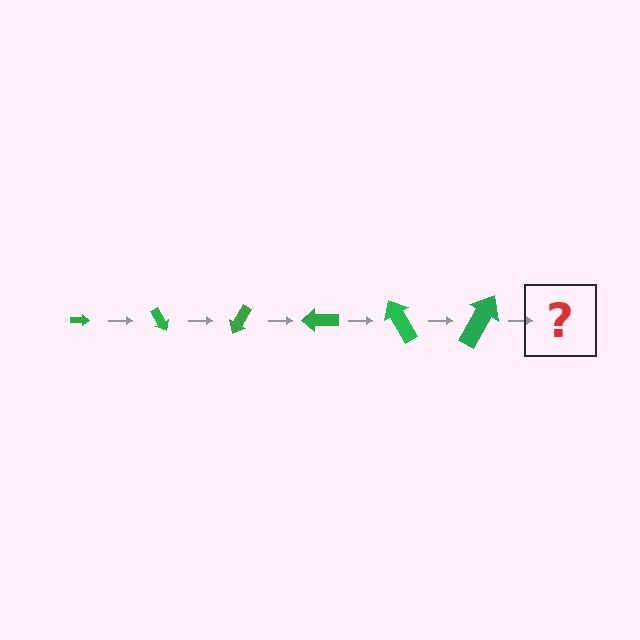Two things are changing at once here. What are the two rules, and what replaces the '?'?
The two rules are that the arrow grows larger each step and it rotates 60 degrees each step. The '?' should be an arrow, larger than the previous one and rotated 360 degrees from the start.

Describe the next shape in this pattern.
It should be an arrow, larger than the previous one and rotated 360 degrees from the start.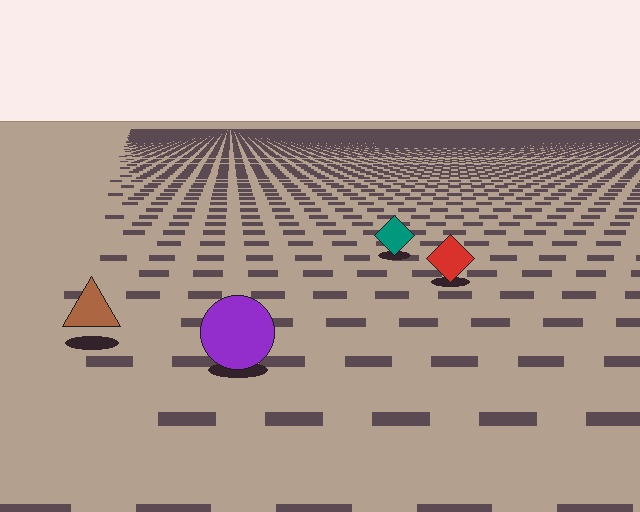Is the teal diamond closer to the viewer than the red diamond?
No. The red diamond is closer — you can tell from the texture gradient: the ground texture is coarser near it.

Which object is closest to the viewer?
The purple circle is closest. The texture marks near it are larger and more spread out.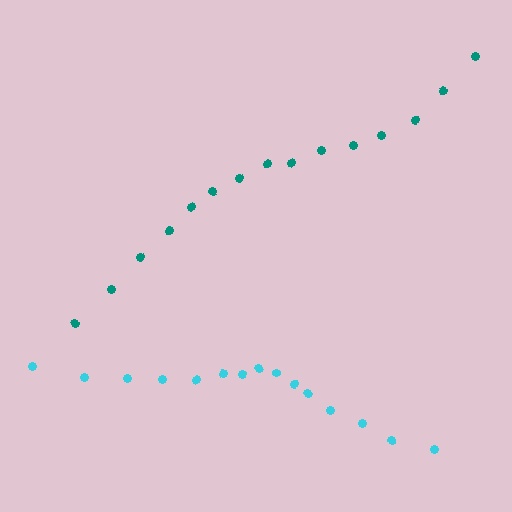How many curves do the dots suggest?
There are 2 distinct paths.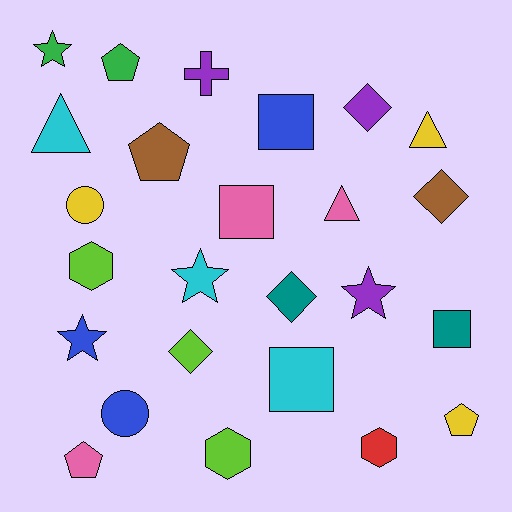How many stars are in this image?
There are 4 stars.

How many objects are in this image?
There are 25 objects.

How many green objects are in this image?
There are 2 green objects.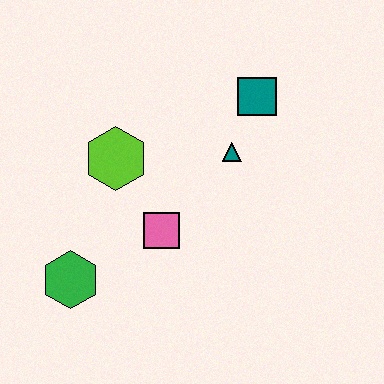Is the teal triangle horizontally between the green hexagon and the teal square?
Yes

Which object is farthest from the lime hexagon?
The teal square is farthest from the lime hexagon.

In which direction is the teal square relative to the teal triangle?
The teal square is above the teal triangle.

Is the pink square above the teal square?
No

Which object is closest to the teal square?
The teal triangle is closest to the teal square.